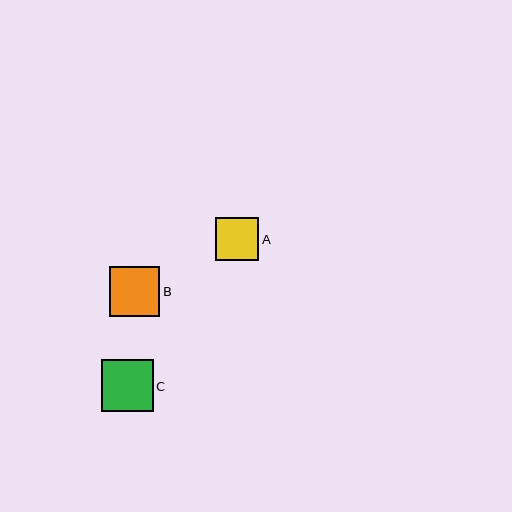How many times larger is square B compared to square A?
Square B is approximately 1.2 times the size of square A.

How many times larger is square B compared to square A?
Square B is approximately 1.2 times the size of square A.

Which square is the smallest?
Square A is the smallest with a size of approximately 44 pixels.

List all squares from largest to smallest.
From largest to smallest: C, B, A.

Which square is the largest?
Square C is the largest with a size of approximately 52 pixels.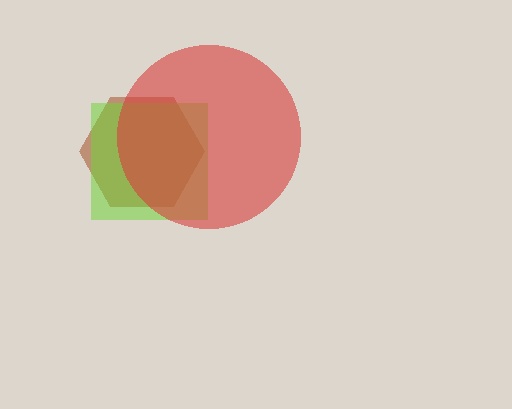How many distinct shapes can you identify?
There are 3 distinct shapes: a brown hexagon, a lime square, a red circle.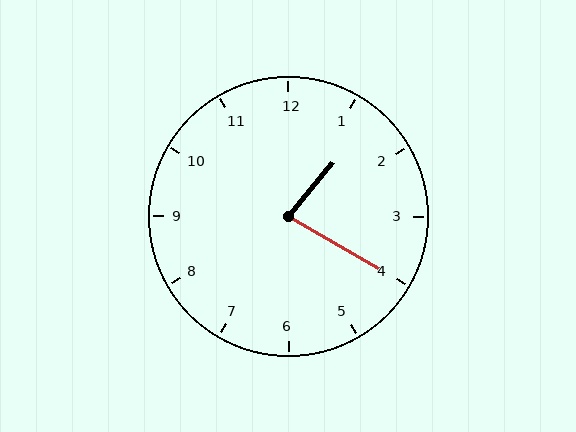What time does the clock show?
1:20.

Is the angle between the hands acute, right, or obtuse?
It is acute.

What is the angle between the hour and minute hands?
Approximately 80 degrees.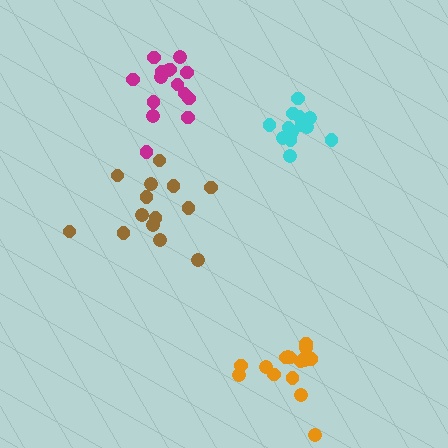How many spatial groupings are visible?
There are 4 spatial groupings.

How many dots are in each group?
Group 1: 15 dots, Group 2: 15 dots, Group 3: 16 dots, Group 4: 14 dots (60 total).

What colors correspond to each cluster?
The clusters are colored: cyan, magenta, orange, brown.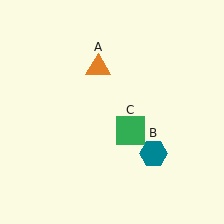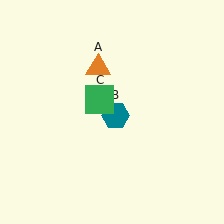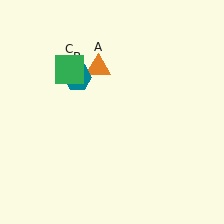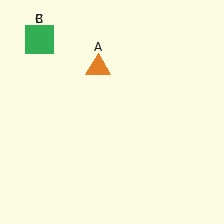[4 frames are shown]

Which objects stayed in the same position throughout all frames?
Orange triangle (object A) remained stationary.